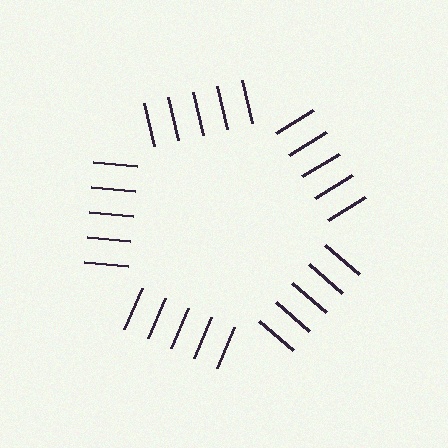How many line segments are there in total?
25 — 5 along each of the 5 edges.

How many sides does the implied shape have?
5 sides — the line-ends trace a pentagon.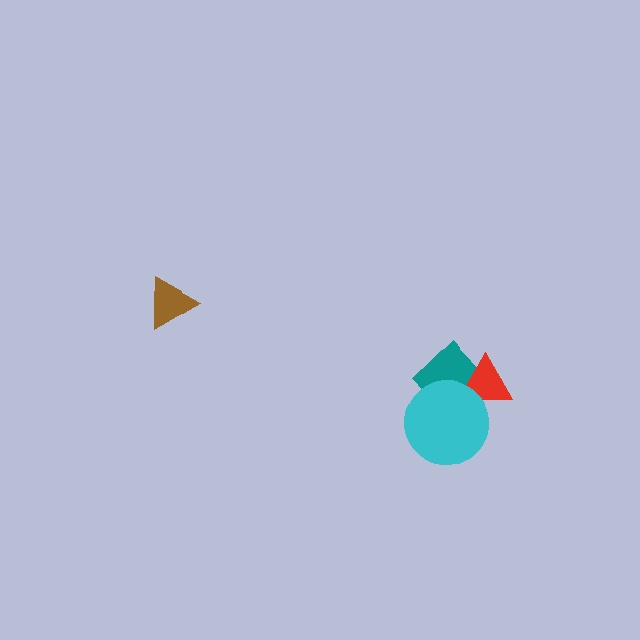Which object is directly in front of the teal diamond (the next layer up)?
The red triangle is directly in front of the teal diamond.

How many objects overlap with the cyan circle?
2 objects overlap with the cyan circle.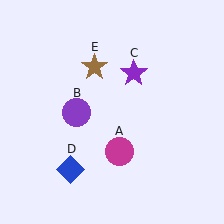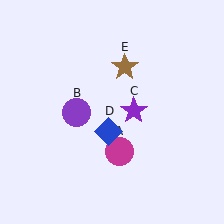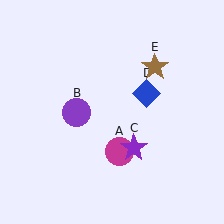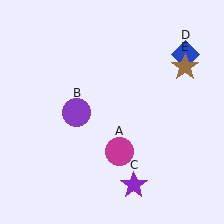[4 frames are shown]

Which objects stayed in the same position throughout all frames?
Magenta circle (object A) and purple circle (object B) remained stationary.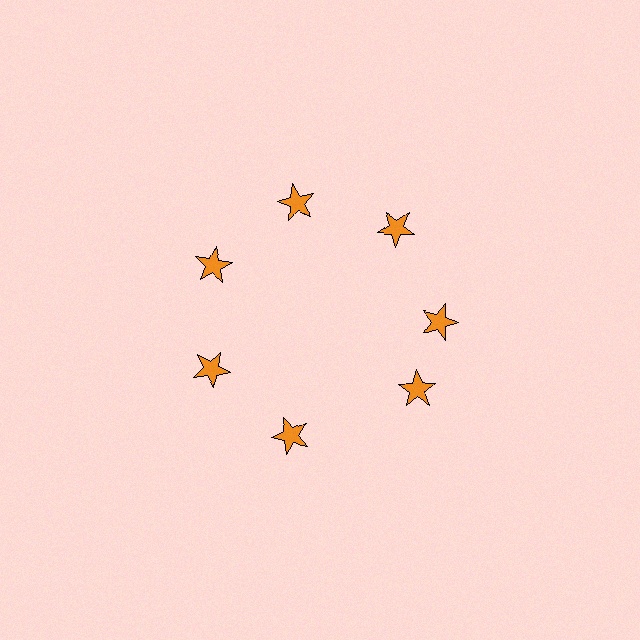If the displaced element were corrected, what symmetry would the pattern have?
It would have 7-fold rotational symmetry — the pattern would map onto itself every 51 degrees.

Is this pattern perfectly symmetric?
No. The 7 orange stars are arranged in a ring, but one element near the 5 o'clock position is rotated out of alignment along the ring, breaking the 7-fold rotational symmetry.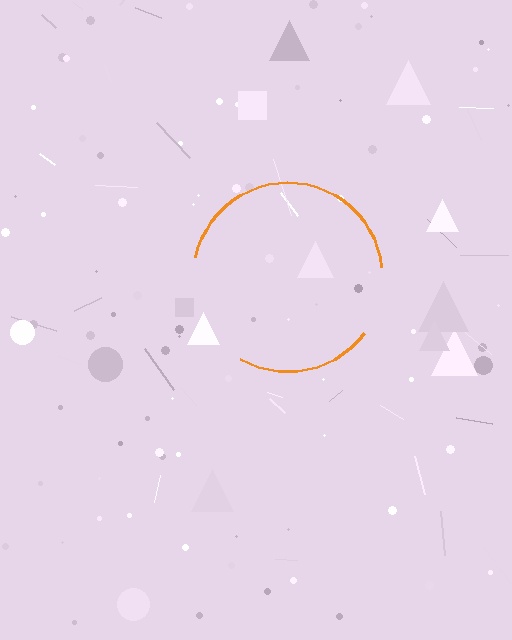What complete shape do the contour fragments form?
The contour fragments form a circle.